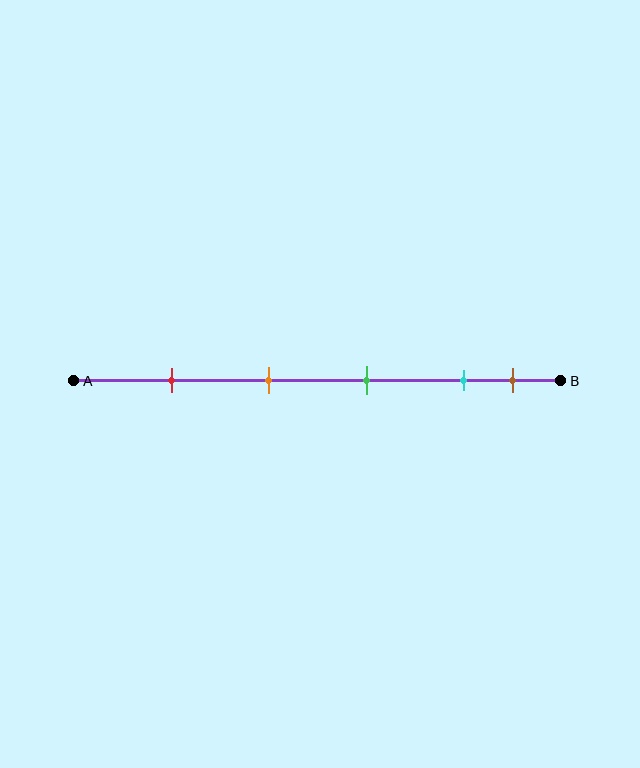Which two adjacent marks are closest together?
The cyan and brown marks are the closest adjacent pair.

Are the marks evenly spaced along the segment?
No, the marks are not evenly spaced.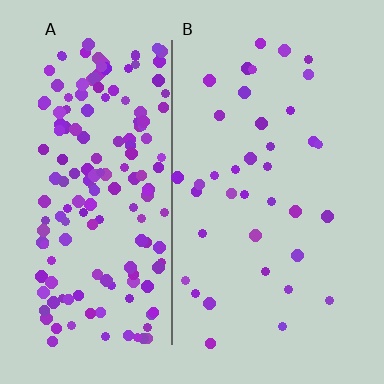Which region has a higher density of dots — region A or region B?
A (the left).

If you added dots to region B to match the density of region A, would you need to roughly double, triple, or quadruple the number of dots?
Approximately quadruple.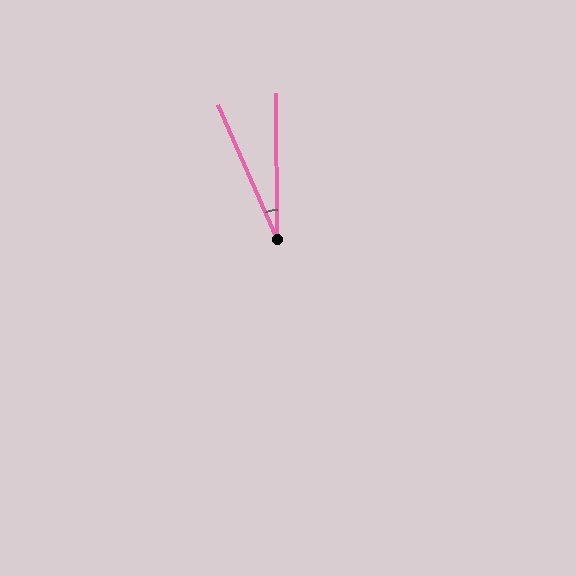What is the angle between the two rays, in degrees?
Approximately 23 degrees.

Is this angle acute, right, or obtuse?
It is acute.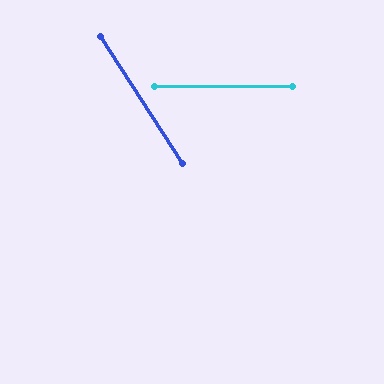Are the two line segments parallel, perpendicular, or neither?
Neither parallel nor perpendicular — they differ by about 57°.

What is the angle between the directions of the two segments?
Approximately 57 degrees.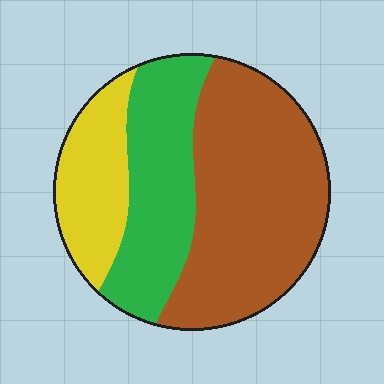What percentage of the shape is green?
Green takes up about one third (1/3) of the shape.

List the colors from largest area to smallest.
From largest to smallest: brown, green, yellow.